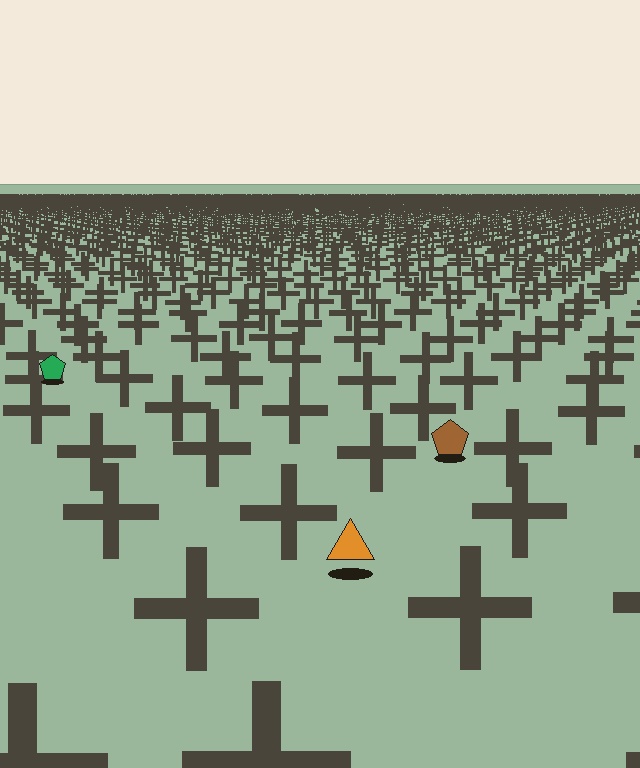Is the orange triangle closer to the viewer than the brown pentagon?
Yes. The orange triangle is closer — you can tell from the texture gradient: the ground texture is coarser near it.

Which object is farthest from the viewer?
The green pentagon is farthest from the viewer. It appears smaller and the ground texture around it is denser.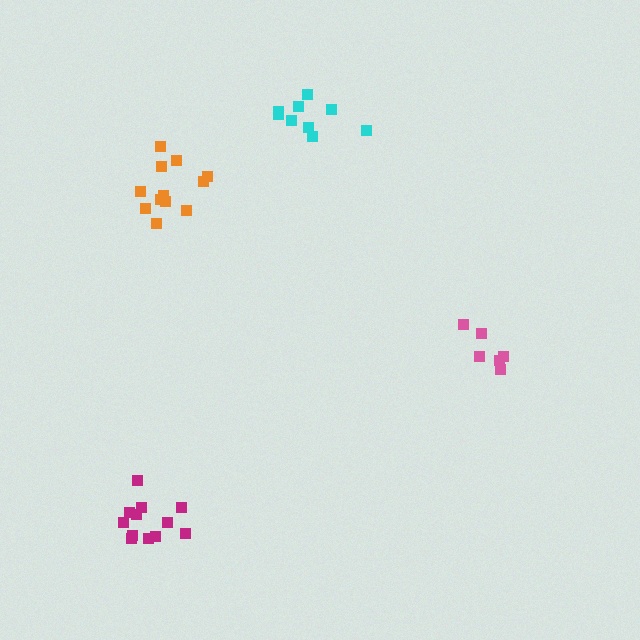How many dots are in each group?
Group 1: 12 dots, Group 2: 9 dots, Group 3: 6 dots, Group 4: 12 dots (39 total).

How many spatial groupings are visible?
There are 4 spatial groupings.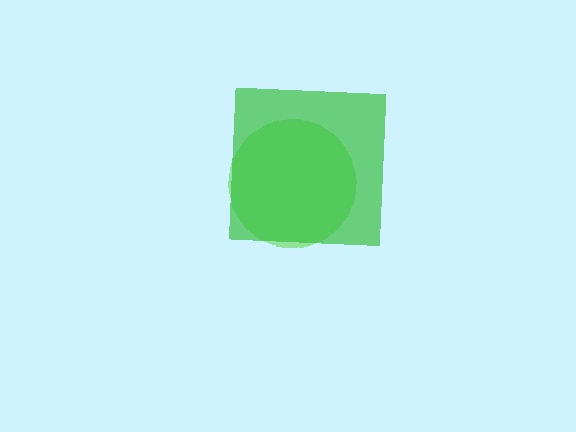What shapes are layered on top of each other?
The layered shapes are: a lime circle, a green square.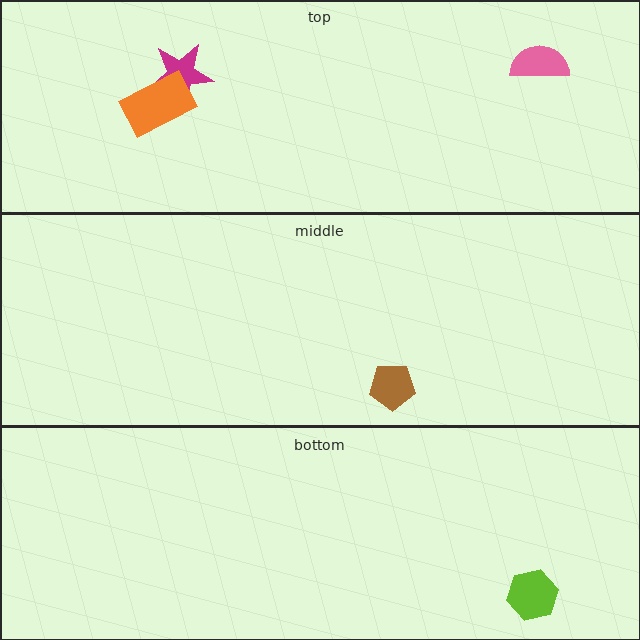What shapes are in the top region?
The magenta star, the orange rectangle, the pink semicircle.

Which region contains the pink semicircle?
The top region.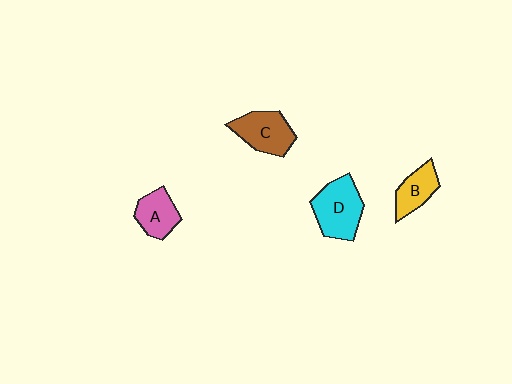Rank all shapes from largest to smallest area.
From largest to smallest: D (cyan), C (brown), A (pink), B (yellow).